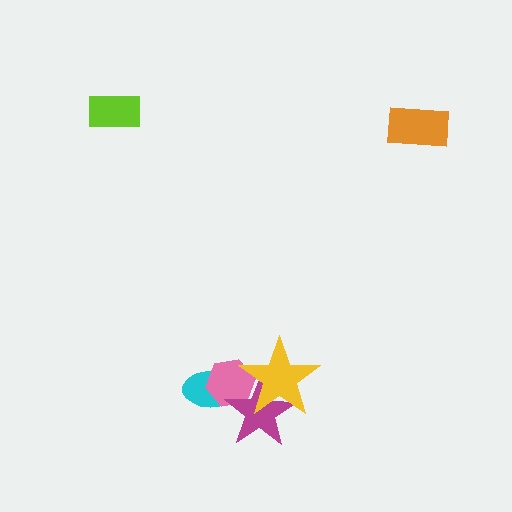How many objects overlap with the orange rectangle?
0 objects overlap with the orange rectangle.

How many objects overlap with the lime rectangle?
0 objects overlap with the lime rectangle.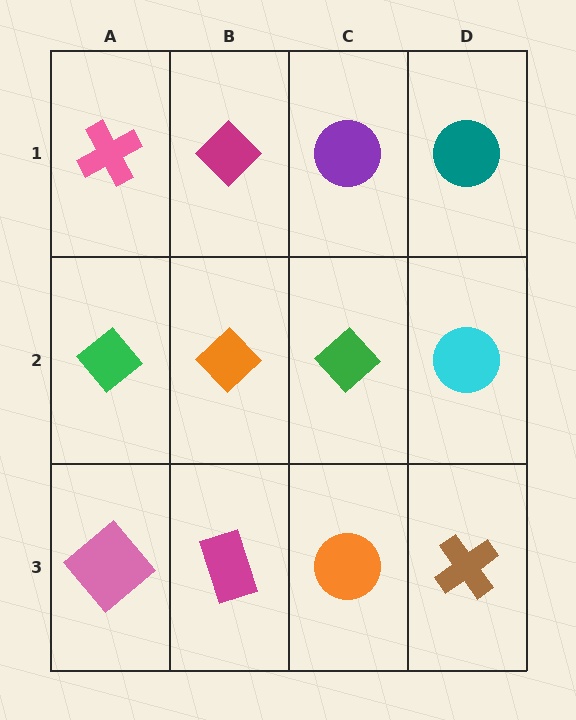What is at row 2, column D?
A cyan circle.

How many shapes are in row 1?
4 shapes.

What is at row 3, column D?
A brown cross.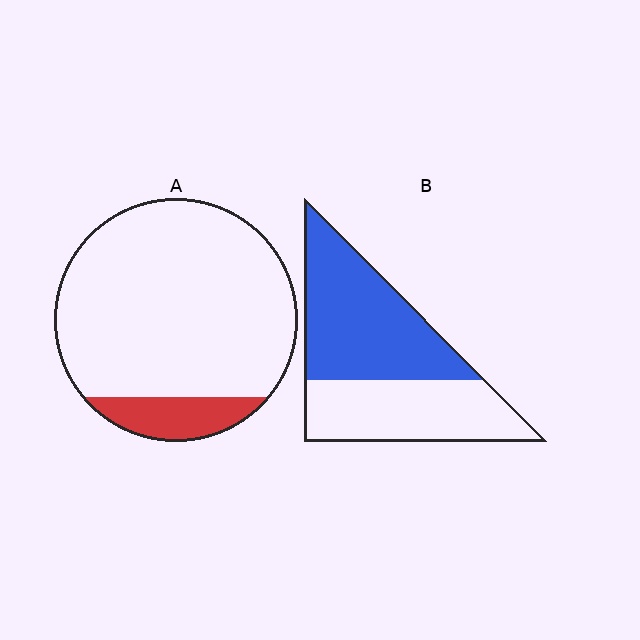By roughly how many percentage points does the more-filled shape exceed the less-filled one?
By roughly 45 percentage points (B over A).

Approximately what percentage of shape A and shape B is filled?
A is approximately 15% and B is approximately 55%.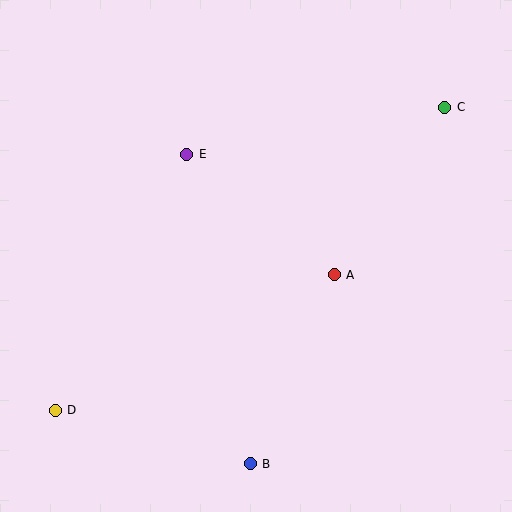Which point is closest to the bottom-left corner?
Point D is closest to the bottom-left corner.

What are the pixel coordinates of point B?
Point B is at (250, 464).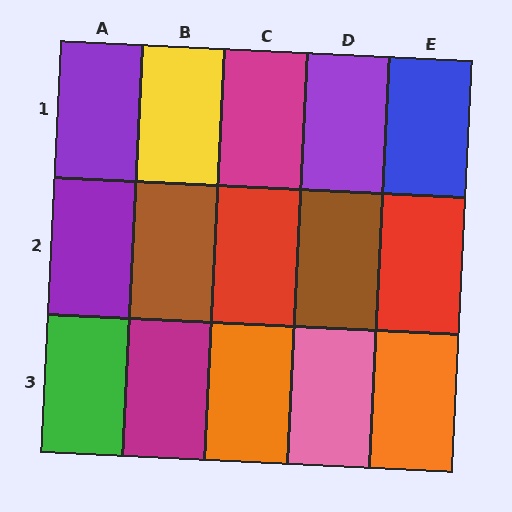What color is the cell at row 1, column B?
Yellow.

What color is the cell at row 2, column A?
Purple.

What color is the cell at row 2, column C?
Red.